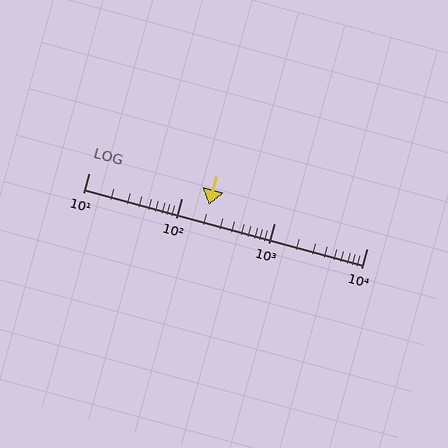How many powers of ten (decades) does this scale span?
The scale spans 3 decades, from 10 to 10000.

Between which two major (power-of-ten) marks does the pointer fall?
The pointer is between 100 and 1000.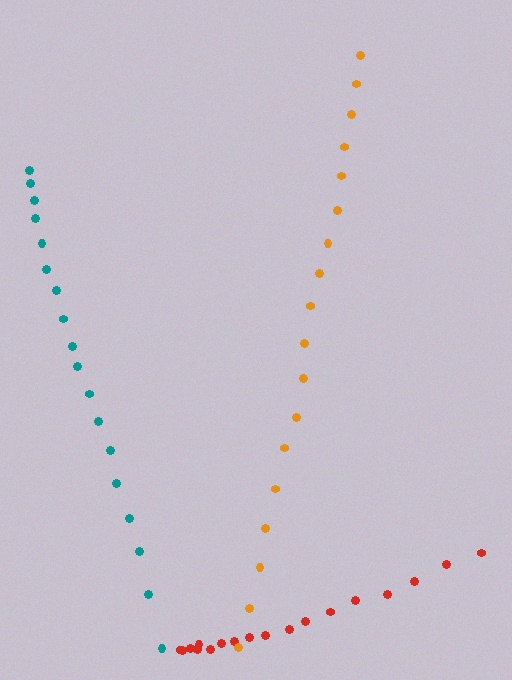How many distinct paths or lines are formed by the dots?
There are 3 distinct paths.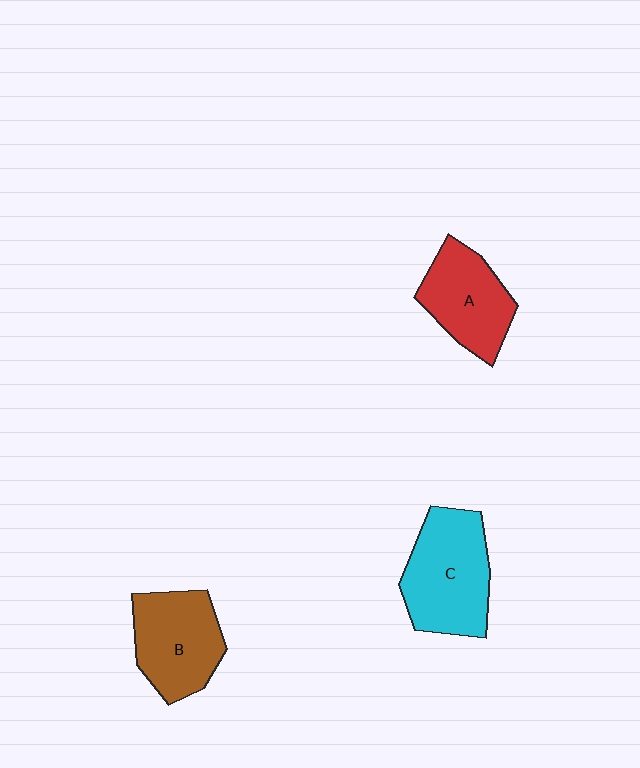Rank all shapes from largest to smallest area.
From largest to smallest: C (cyan), B (brown), A (red).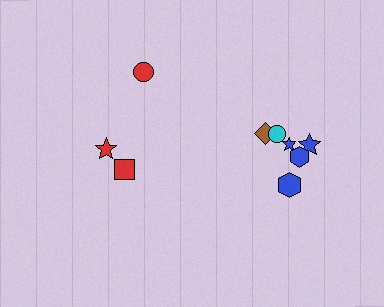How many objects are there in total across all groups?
There are 9 objects.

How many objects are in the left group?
There are 3 objects.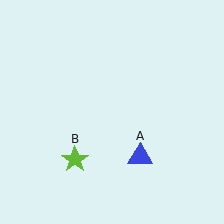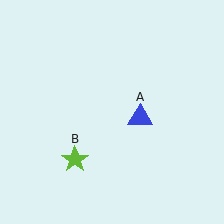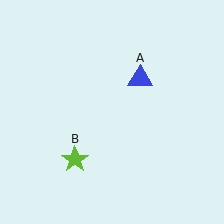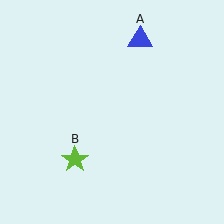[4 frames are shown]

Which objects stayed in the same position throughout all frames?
Lime star (object B) remained stationary.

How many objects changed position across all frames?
1 object changed position: blue triangle (object A).